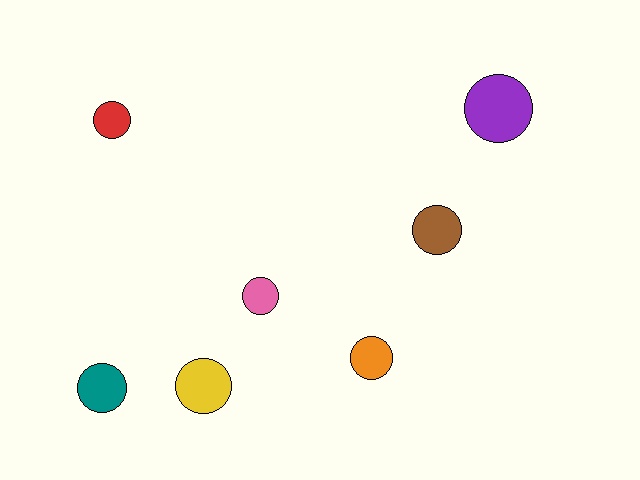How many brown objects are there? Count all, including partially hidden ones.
There is 1 brown object.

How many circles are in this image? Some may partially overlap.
There are 7 circles.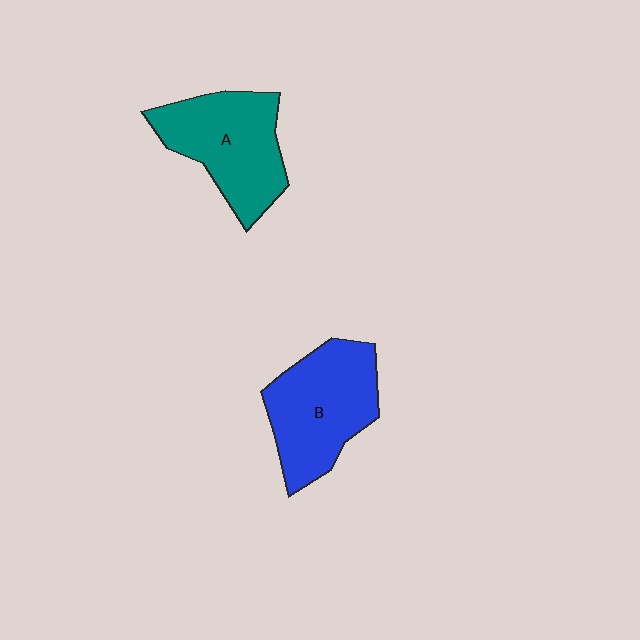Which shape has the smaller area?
Shape A (teal).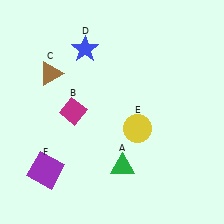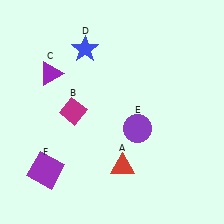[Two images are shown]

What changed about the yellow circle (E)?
In Image 1, E is yellow. In Image 2, it changed to purple.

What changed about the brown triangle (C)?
In Image 1, C is brown. In Image 2, it changed to purple.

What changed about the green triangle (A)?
In Image 1, A is green. In Image 2, it changed to red.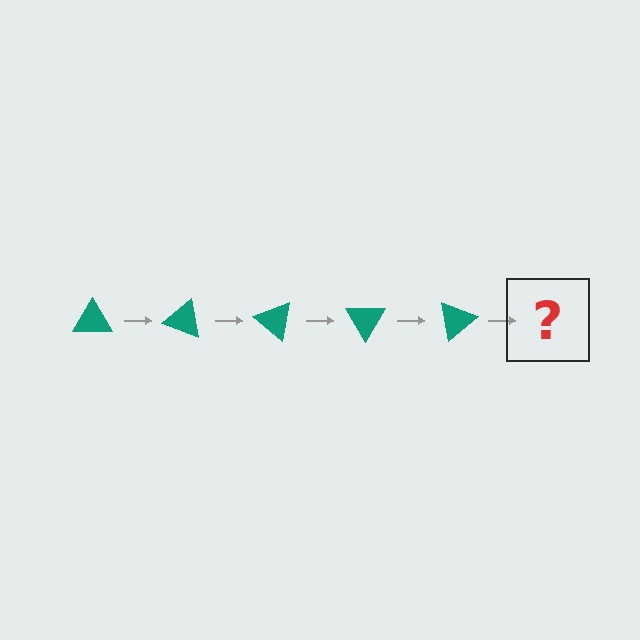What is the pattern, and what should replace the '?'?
The pattern is that the triangle rotates 20 degrees each step. The '?' should be a teal triangle rotated 100 degrees.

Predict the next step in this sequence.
The next step is a teal triangle rotated 100 degrees.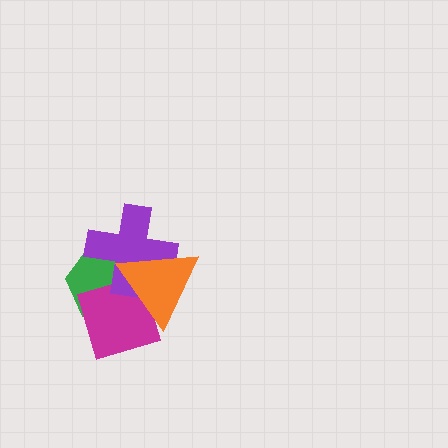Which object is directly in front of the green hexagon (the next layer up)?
The magenta diamond is directly in front of the green hexagon.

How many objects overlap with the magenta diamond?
3 objects overlap with the magenta diamond.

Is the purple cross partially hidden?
Yes, it is partially covered by another shape.